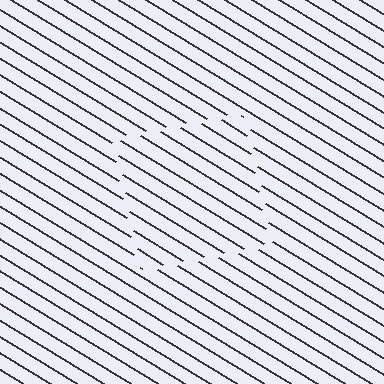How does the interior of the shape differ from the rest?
The interior of the shape contains the same grating, shifted by half a period — the contour is defined by the phase discontinuity where line-ends from the inner and outer gratings abut.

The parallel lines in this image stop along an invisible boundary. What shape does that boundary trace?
An illusory square. The interior of the shape contains the same grating, shifted by half a period — the contour is defined by the phase discontinuity where line-ends from the inner and outer gratings abut.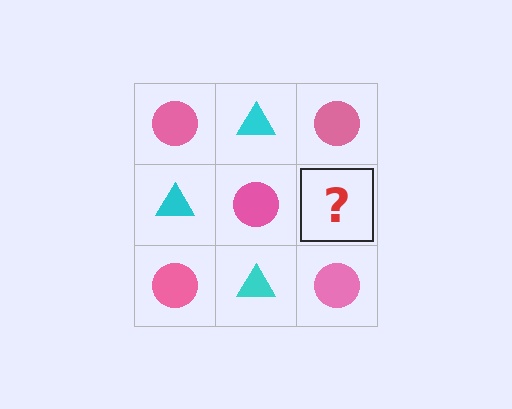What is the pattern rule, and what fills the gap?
The rule is that it alternates pink circle and cyan triangle in a checkerboard pattern. The gap should be filled with a cyan triangle.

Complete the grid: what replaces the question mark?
The question mark should be replaced with a cyan triangle.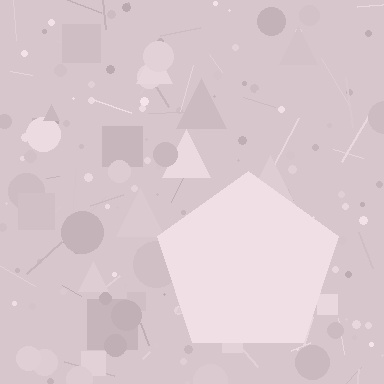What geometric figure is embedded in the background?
A pentagon is embedded in the background.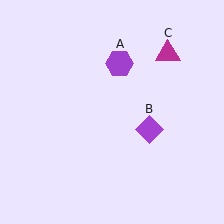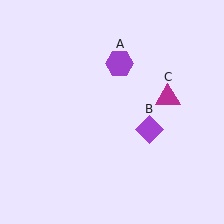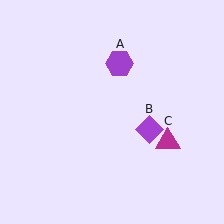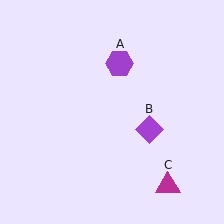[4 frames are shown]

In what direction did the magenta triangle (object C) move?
The magenta triangle (object C) moved down.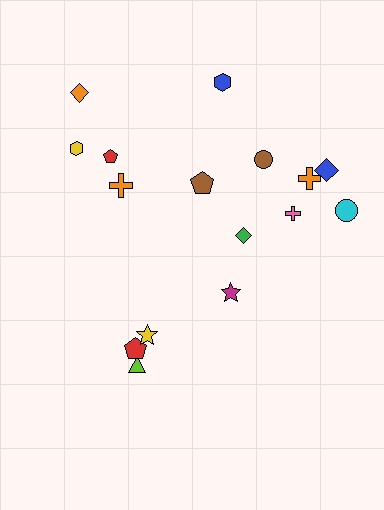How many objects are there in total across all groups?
There are 16 objects.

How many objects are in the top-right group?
There are 8 objects.